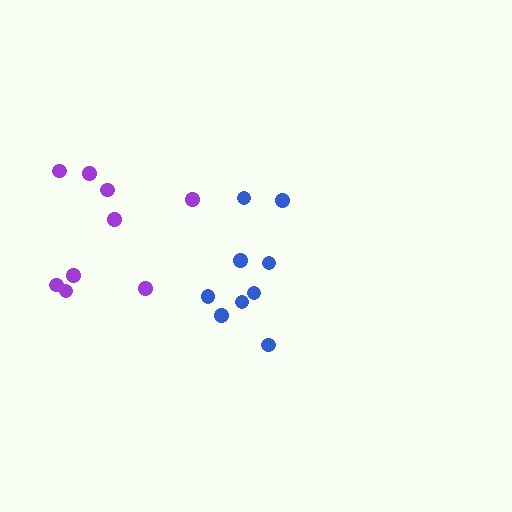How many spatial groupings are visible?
There are 2 spatial groupings.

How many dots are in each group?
Group 1: 9 dots, Group 2: 9 dots (18 total).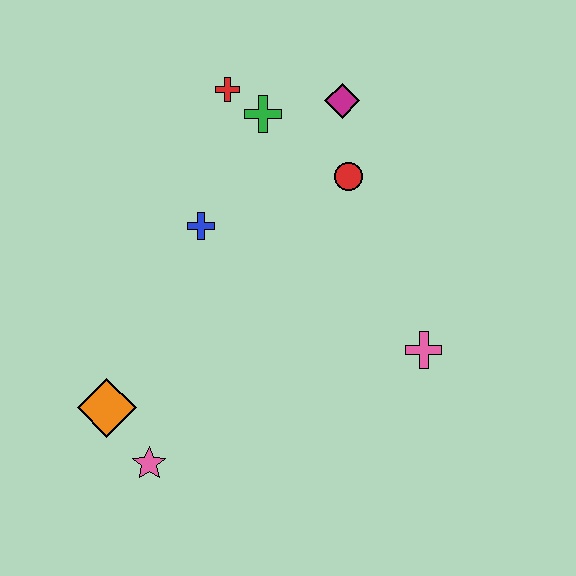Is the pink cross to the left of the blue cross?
No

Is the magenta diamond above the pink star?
Yes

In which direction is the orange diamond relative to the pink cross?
The orange diamond is to the left of the pink cross.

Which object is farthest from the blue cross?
The pink cross is farthest from the blue cross.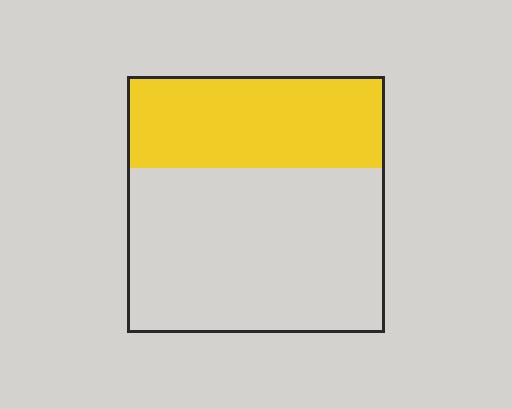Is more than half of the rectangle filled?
No.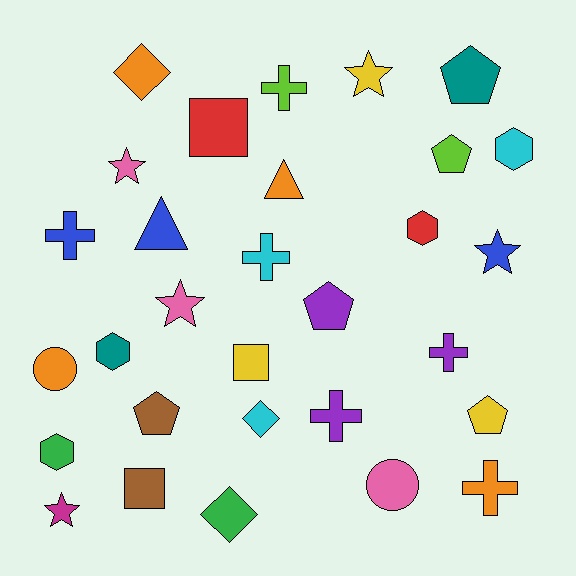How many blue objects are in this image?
There are 3 blue objects.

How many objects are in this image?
There are 30 objects.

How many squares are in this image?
There are 3 squares.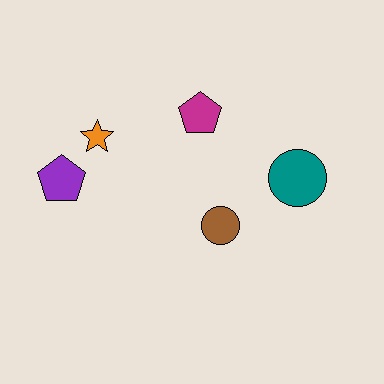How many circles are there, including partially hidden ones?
There are 2 circles.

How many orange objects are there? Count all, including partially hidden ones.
There is 1 orange object.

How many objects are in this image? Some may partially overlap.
There are 5 objects.